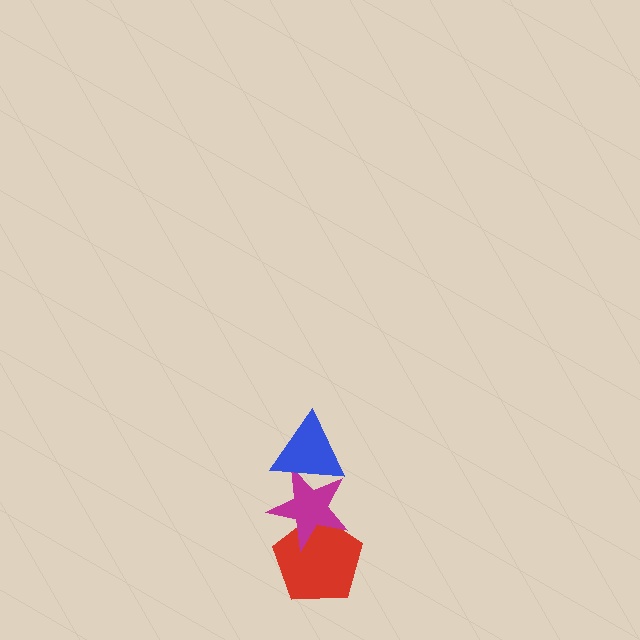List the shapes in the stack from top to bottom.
From top to bottom: the blue triangle, the magenta star, the red pentagon.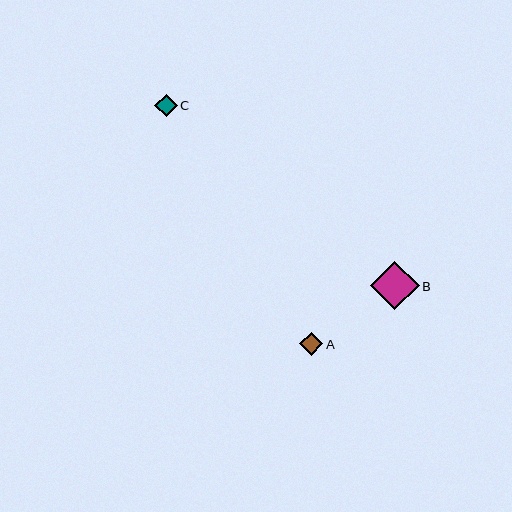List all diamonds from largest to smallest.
From largest to smallest: B, A, C.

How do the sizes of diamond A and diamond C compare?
Diamond A and diamond C are approximately the same size.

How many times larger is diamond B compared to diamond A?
Diamond B is approximately 2.1 times the size of diamond A.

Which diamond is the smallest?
Diamond C is the smallest with a size of approximately 23 pixels.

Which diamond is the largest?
Diamond B is the largest with a size of approximately 48 pixels.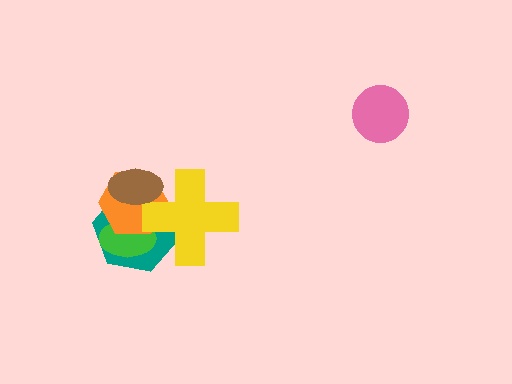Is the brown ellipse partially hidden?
No, no other shape covers it.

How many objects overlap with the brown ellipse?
3 objects overlap with the brown ellipse.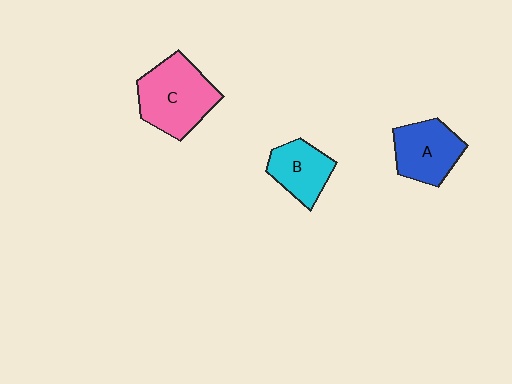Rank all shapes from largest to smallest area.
From largest to smallest: C (pink), A (blue), B (cyan).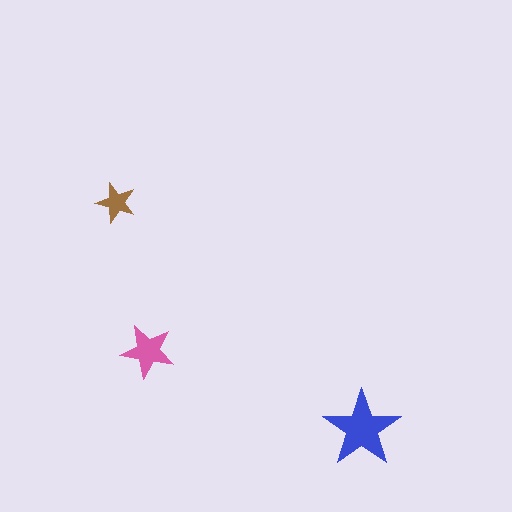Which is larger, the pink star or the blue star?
The blue one.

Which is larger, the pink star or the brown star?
The pink one.